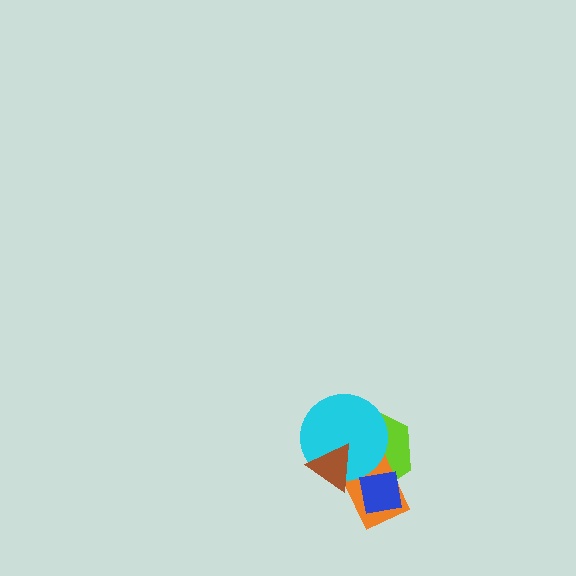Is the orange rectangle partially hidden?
Yes, it is partially covered by another shape.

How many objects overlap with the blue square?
2 objects overlap with the blue square.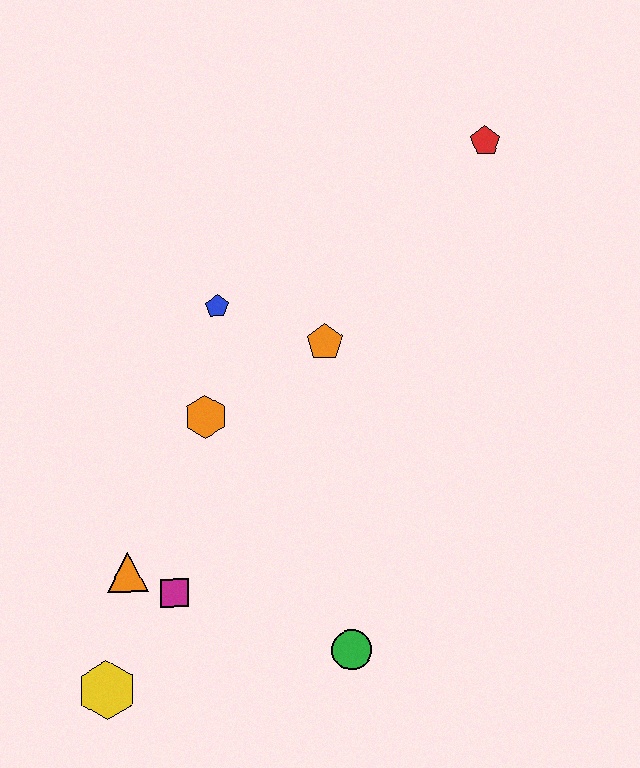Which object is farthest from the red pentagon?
The yellow hexagon is farthest from the red pentagon.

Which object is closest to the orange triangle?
The magenta square is closest to the orange triangle.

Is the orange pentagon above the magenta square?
Yes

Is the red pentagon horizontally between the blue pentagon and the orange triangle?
No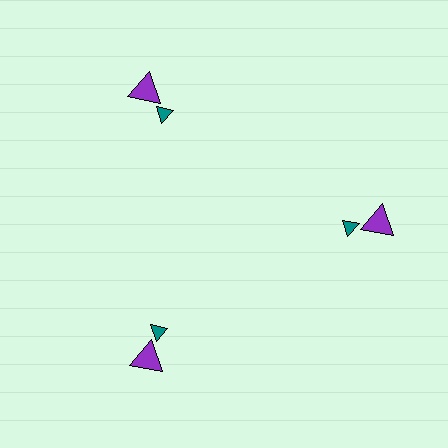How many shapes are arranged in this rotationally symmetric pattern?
There are 6 shapes, arranged in 3 groups of 2.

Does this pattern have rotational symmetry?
Yes, this pattern has 3-fold rotational symmetry. It looks the same after rotating 120 degrees around the center.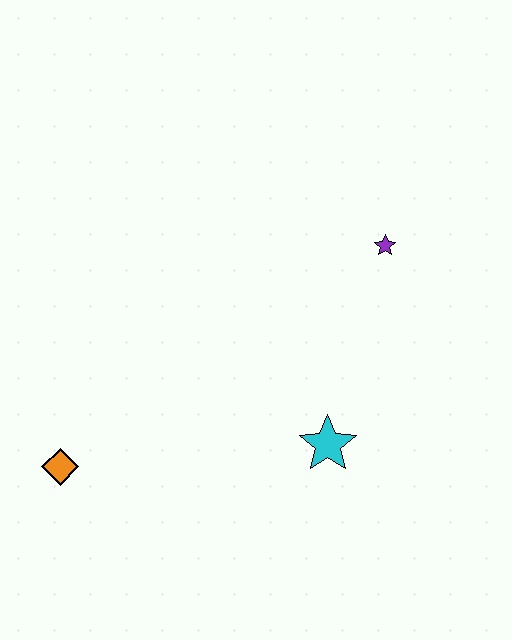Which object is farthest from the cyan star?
The orange diamond is farthest from the cyan star.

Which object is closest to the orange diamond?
The cyan star is closest to the orange diamond.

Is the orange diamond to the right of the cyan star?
No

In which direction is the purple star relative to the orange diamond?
The purple star is to the right of the orange diamond.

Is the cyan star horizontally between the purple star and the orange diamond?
Yes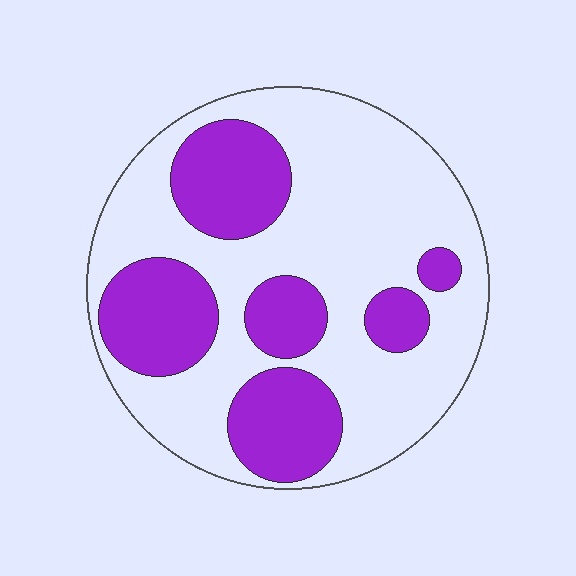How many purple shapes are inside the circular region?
6.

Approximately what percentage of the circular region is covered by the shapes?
Approximately 35%.